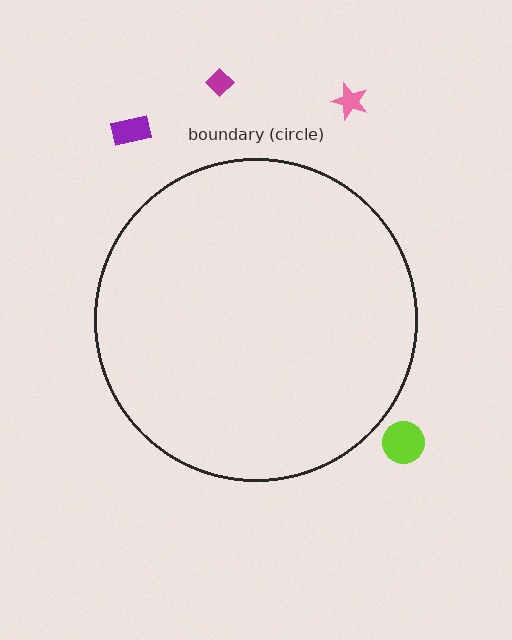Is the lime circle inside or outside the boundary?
Outside.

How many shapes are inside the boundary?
0 inside, 4 outside.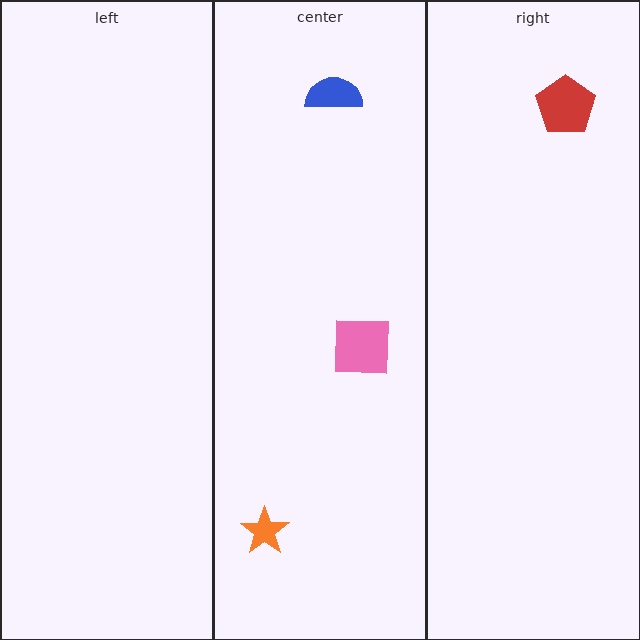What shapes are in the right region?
The red pentagon.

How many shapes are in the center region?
3.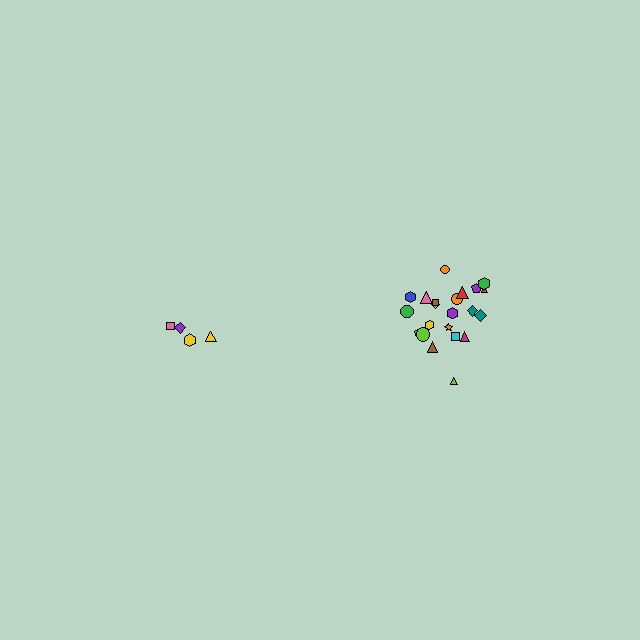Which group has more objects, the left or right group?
The right group.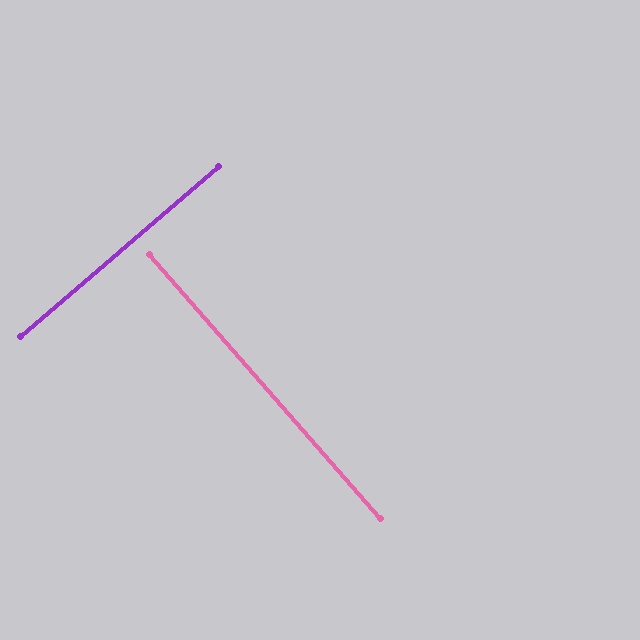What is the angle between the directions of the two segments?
Approximately 90 degrees.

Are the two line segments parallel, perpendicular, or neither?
Perpendicular — they meet at approximately 90°.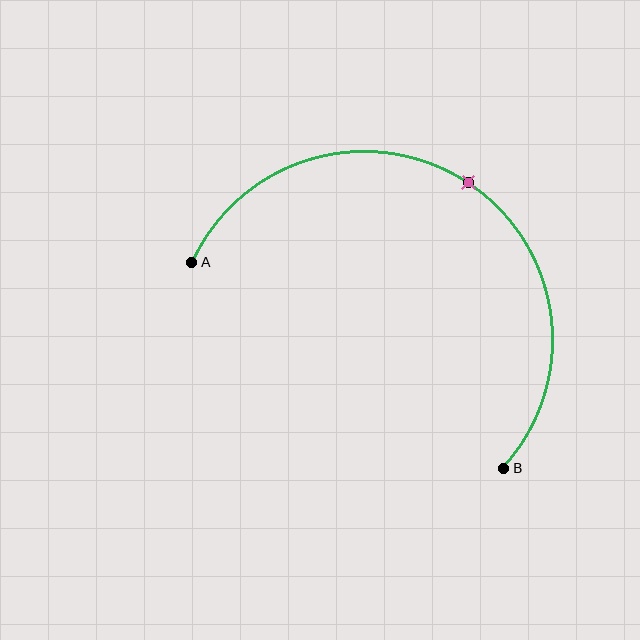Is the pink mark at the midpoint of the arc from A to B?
Yes. The pink mark lies on the arc at equal arc-length from both A and B — it is the arc midpoint.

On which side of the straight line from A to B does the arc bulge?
The arc bulges above the straight line connecting A and B.